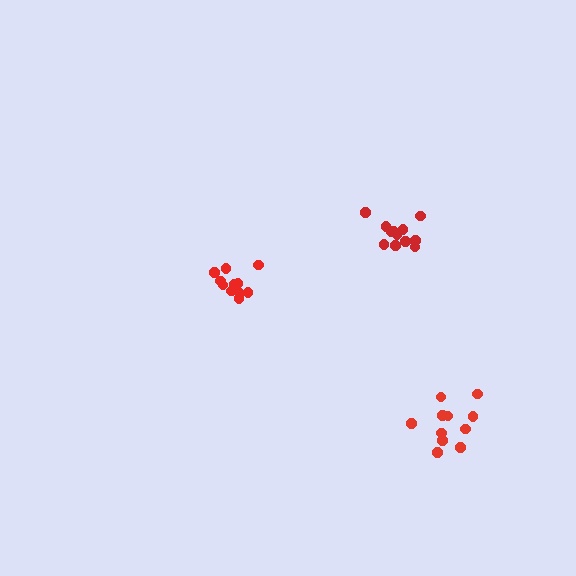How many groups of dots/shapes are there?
There are 3 groups.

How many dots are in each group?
Group 1: 11 dots, Group 2: 11 dots, Group 3: 12 dots (34 total).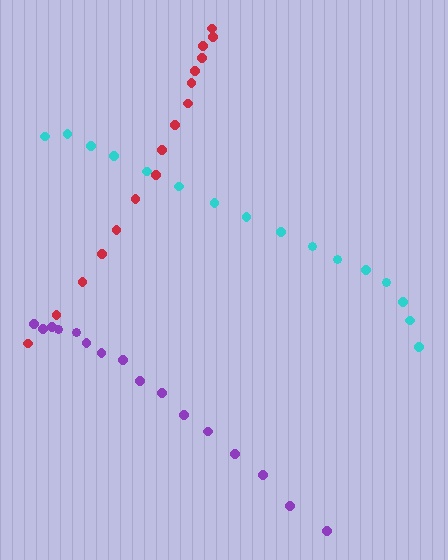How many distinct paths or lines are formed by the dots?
There are 3 distinct paths.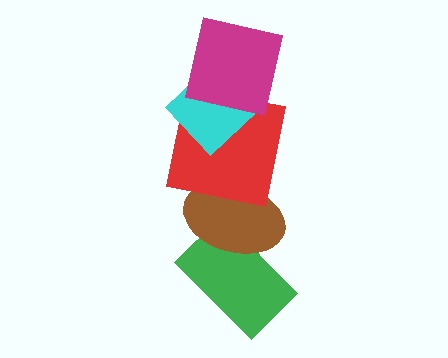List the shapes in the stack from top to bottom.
From top to bottom: the magenta square, the cyan diamond, the red square, the brown ellipse, the green rectangle.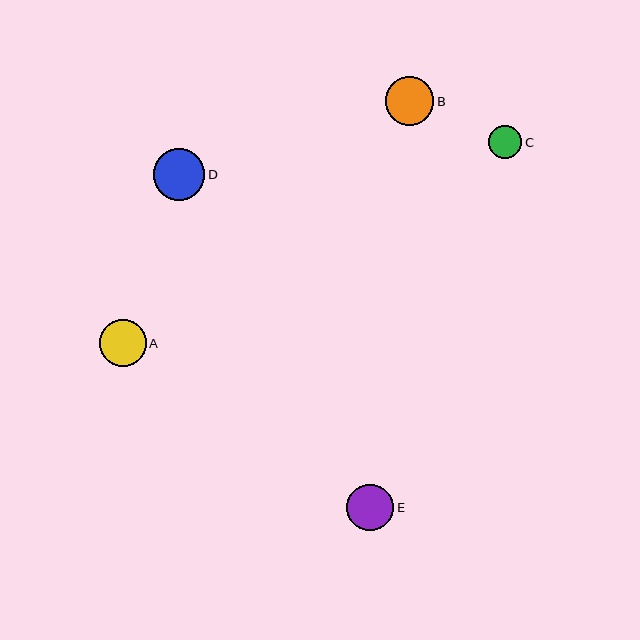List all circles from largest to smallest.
From largest to smallest: D, B, A, E, C.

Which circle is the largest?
Circle D is the largest with a size of approximately 52 pixels.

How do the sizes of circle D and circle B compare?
Circle D and circle B are approximately the same size.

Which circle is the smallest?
Circle C is the smallest with a size of approximately 33 pixels.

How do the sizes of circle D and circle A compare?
Circle D and circle A are approximately the same size.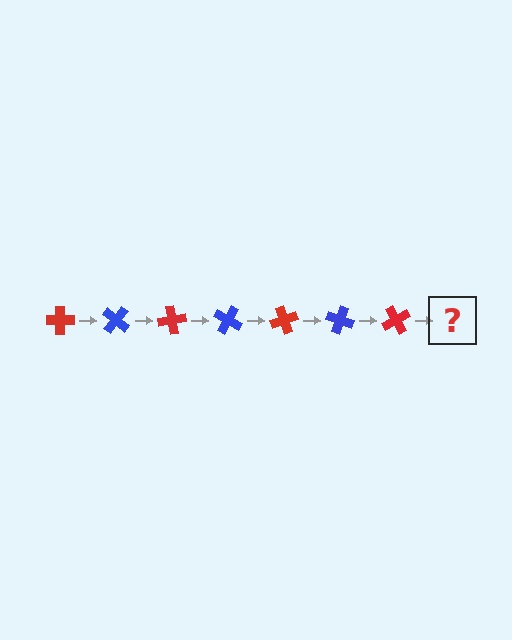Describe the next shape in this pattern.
It should be a blue cross, rotated 280 degrees from the start.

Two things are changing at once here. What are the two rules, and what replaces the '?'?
The two rules are that it rotates 40 degrees each step and the color cycles through red and blue. The '?' should be a blue cross, rotated 280 degrees from the start.